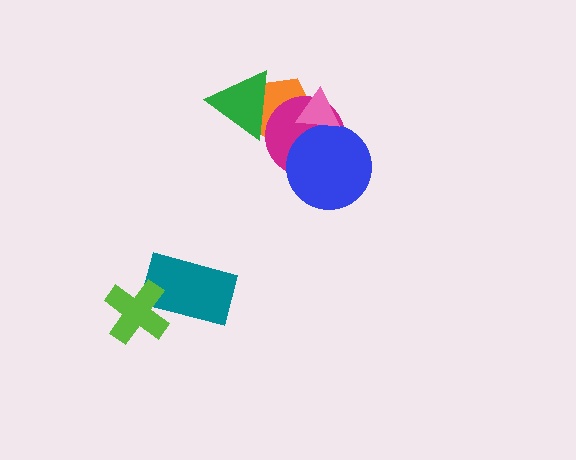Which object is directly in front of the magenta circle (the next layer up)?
The green triangle is directly in front of the magenta circle.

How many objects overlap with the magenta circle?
4 objects overlap with the magenta circle.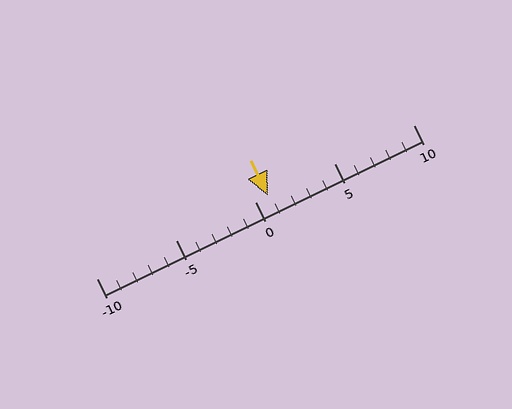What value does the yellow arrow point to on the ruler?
The yellow arrow points to approximately 1.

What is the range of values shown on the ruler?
The ruler shows values from -10 to 10.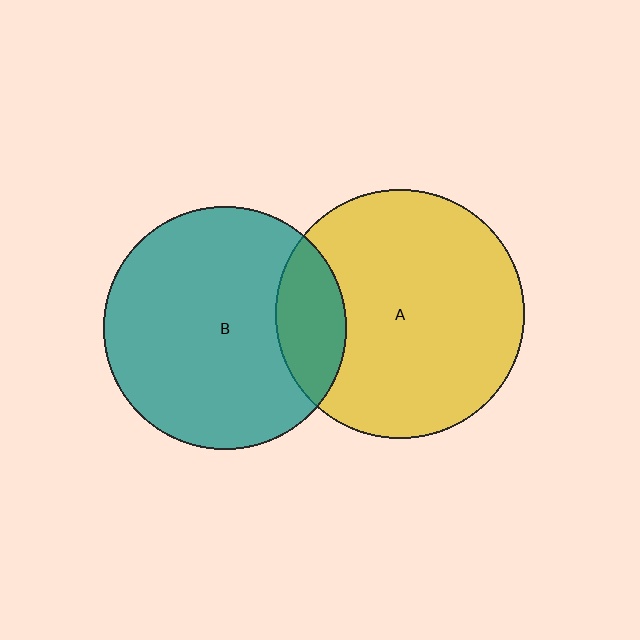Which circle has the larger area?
Circle A (yellow).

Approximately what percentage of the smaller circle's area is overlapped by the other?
Approximately 20%.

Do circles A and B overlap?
Yes.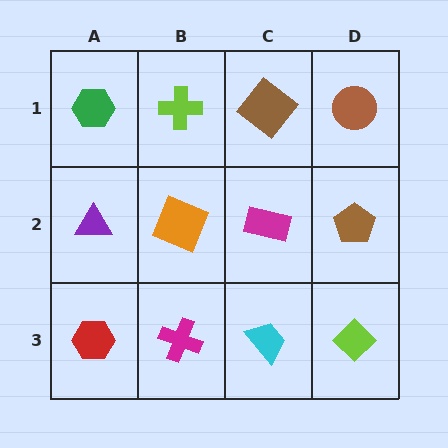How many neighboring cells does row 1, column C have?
3.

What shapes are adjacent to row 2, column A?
A green hexagon (row 1, column A), a red hexagon (row 3, column A), an orange square (row 2, column B).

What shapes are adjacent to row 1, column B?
An orange square (row 2, column B), a green hexagon (row 1, column A), a brown diamond (row 1, column C).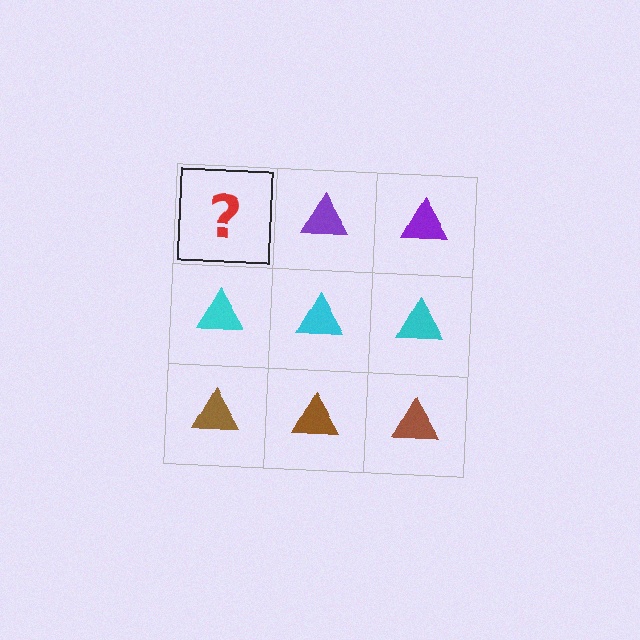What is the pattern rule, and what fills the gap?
The rule is that each row has a consistent color. The gap should be filled with a purple triangle.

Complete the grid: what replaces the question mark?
The question mark should be replaced with a purple triangle.